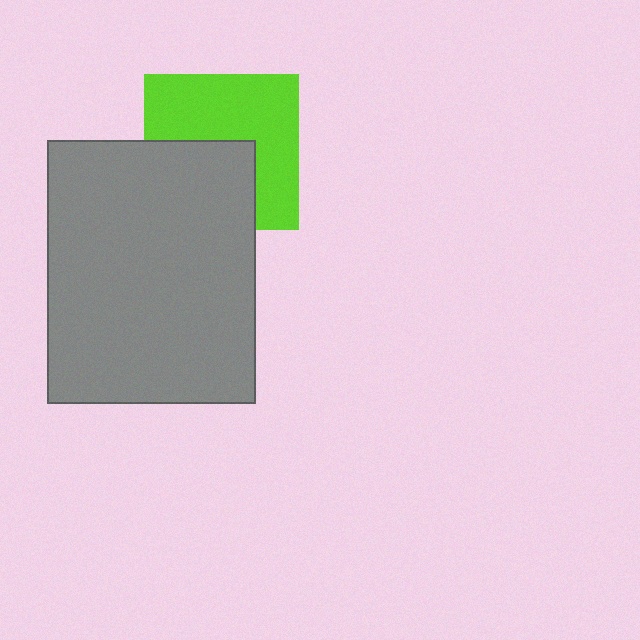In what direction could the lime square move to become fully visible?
The lime square could move up. That would shift it out from behind the gray rectangle entirely.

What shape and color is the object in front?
The object in front is a gray rectangle.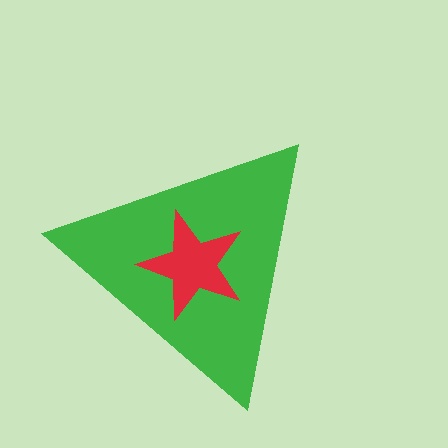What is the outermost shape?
The green triangle.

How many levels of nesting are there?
2.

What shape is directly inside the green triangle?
The red star.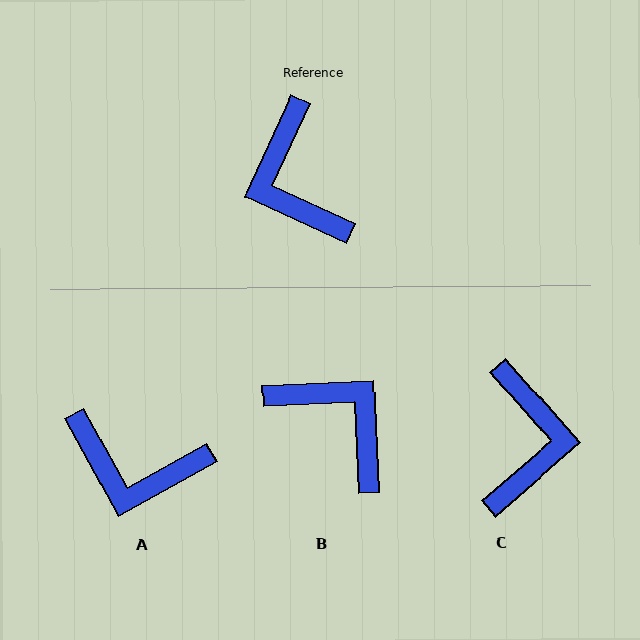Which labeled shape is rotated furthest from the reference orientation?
C, about 156 degrees away.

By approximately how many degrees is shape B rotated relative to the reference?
Approximately 153 degrees clockwise.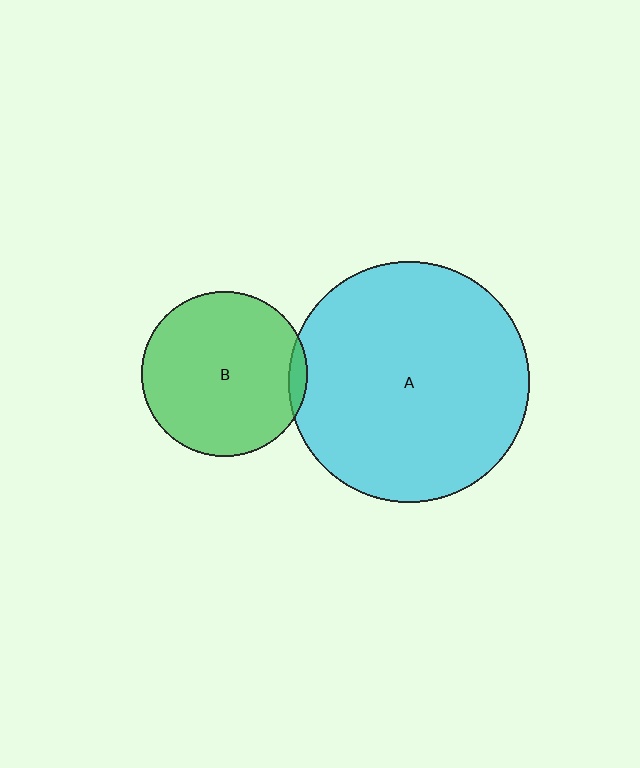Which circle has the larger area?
Circle A (cyan).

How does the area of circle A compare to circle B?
Approximately 2.1 times.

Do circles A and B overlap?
Yes.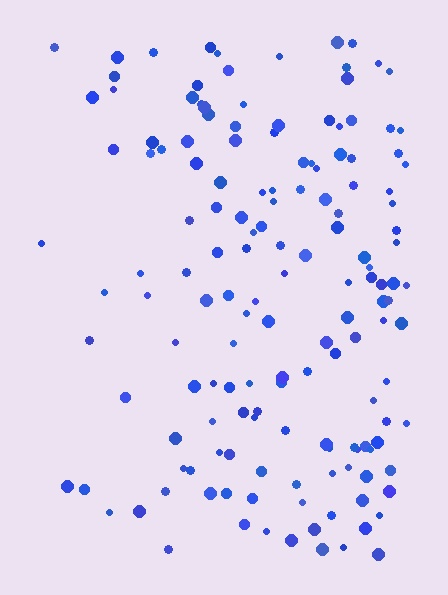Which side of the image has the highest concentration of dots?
The right.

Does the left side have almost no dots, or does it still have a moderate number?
Still a moderate number, just noticeably fewer than the right.